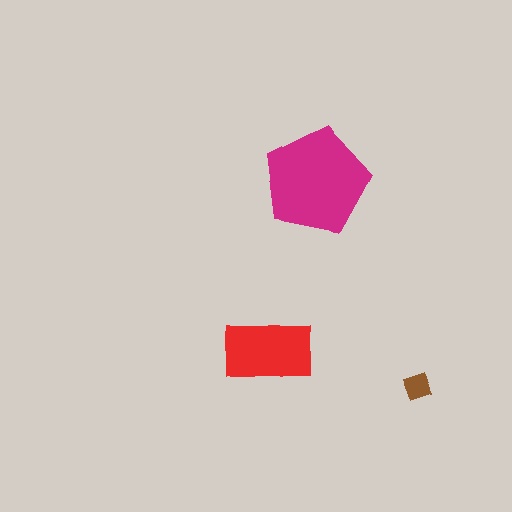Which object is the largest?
The magenta pentagon.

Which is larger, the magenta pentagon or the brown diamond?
The magenta pentagon.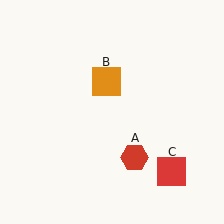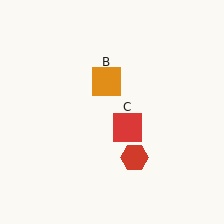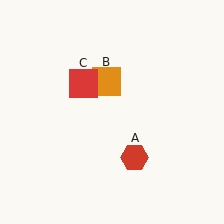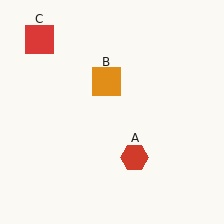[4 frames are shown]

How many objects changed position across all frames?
1 object changed position: red square (object C).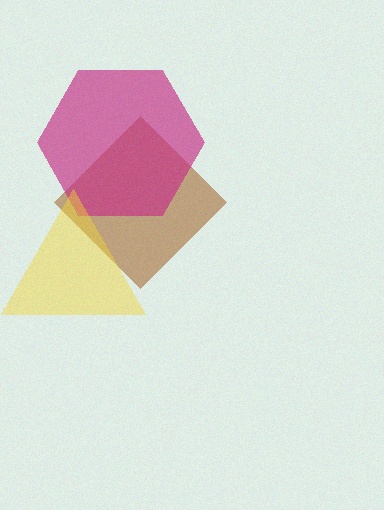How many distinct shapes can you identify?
There are 3 distinct shapes: a brown diamond, a magenta hexagon, a yellow triangle.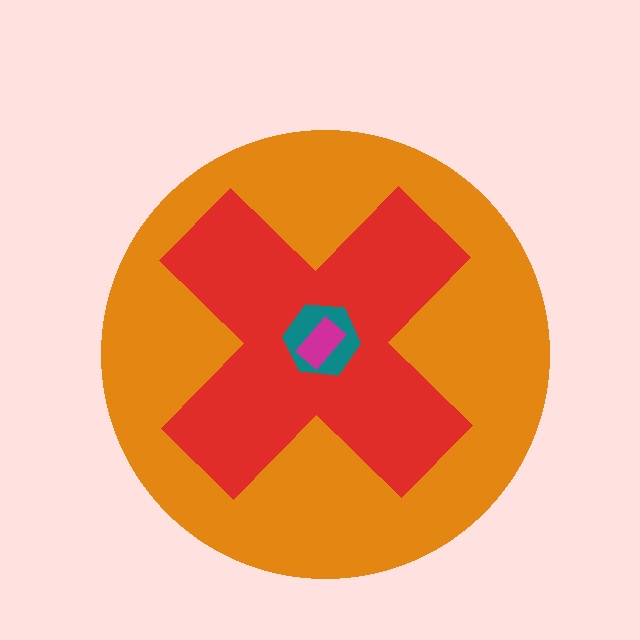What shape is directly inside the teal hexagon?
The magenta rectangle.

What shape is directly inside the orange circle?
The red cross.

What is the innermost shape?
The magenta rectangle.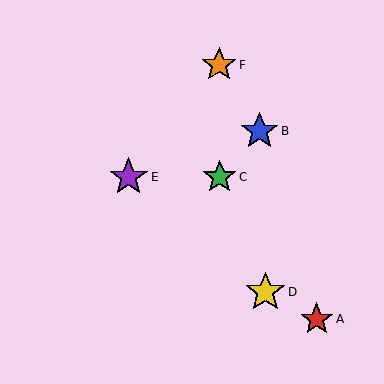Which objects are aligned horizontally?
Objects C, E are aligned horizontally.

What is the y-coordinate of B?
Object B is at y≈131.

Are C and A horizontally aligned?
No, C is at y≈177 and A is at y≈319.